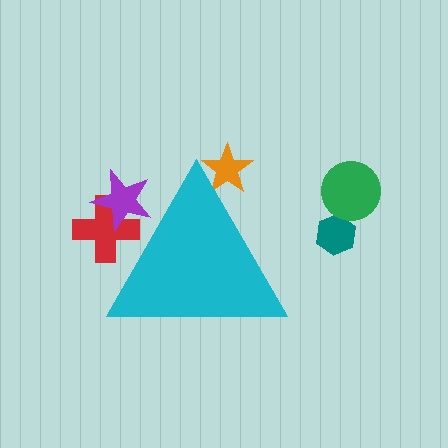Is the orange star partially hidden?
Yes, the orange star is partially hidden behind the cyan triangle.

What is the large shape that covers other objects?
A cyan triangle.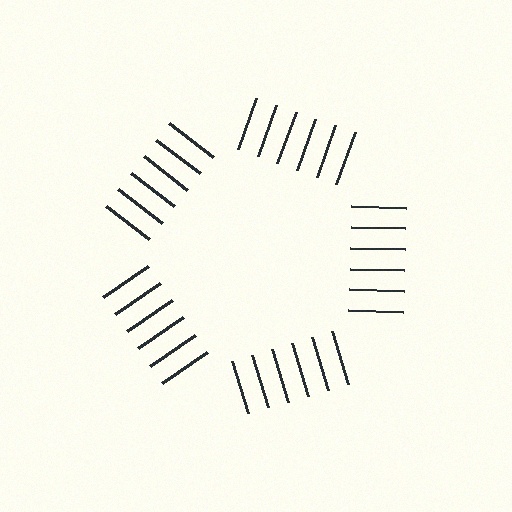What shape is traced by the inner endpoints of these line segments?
An illusory pentagon — the line segments terminate on its edges but no continuous stroke is drawn.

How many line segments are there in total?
30 — 6 along each of the 5 edges.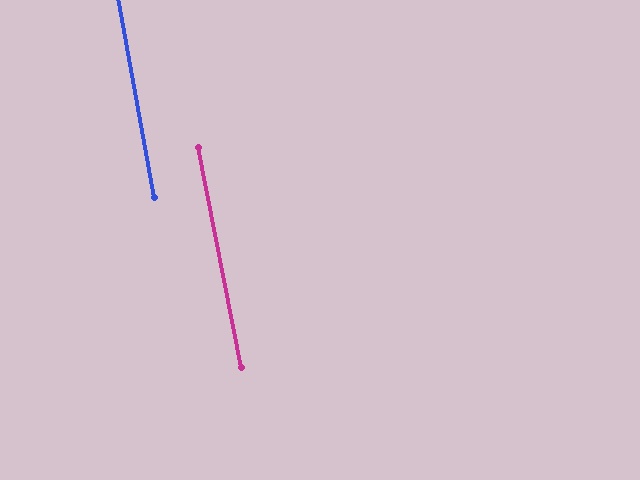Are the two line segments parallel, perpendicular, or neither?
Parallel — their directions differ by only 0.8°.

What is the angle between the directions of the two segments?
Approximately 1 degree.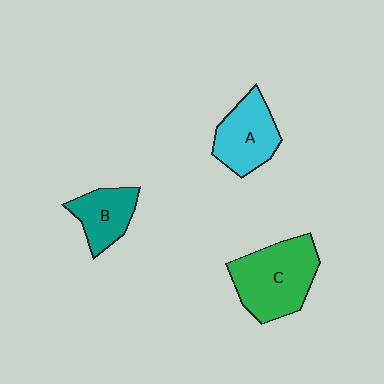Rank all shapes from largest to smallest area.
From largest to smallest: C (green), A (cyan), B (teal).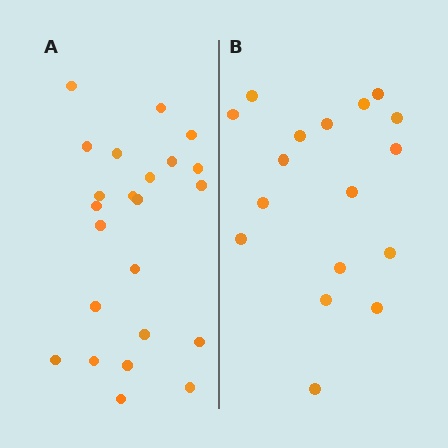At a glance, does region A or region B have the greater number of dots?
Region A (the left region) has more dots.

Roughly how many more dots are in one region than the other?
Region A has about 6 more dots than region B.